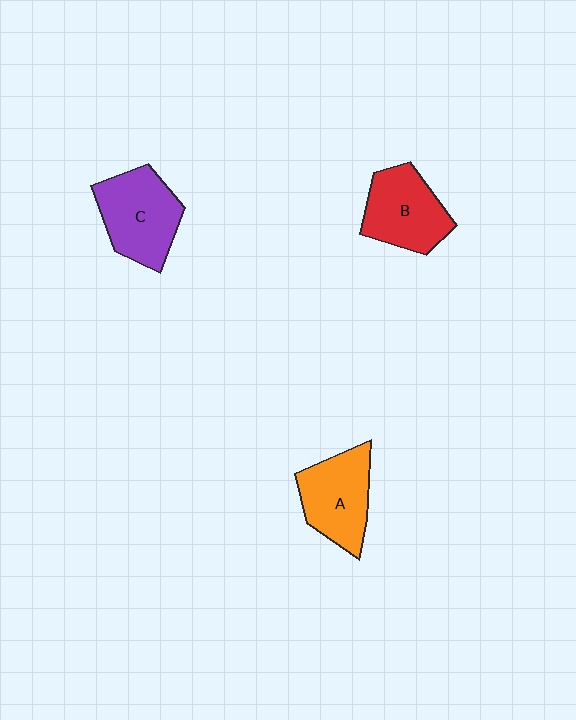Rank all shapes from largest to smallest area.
From largest to smallest: C (purple), A (orange), B (red).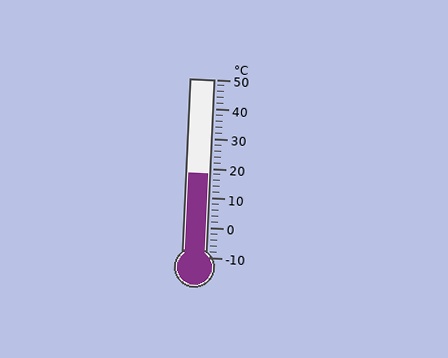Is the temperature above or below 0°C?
The temperature is above 0°C.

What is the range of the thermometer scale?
The thermometer scale ranges from -10°C to 50°C.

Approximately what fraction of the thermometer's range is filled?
The thermometer is filled to approximately 45% of its range.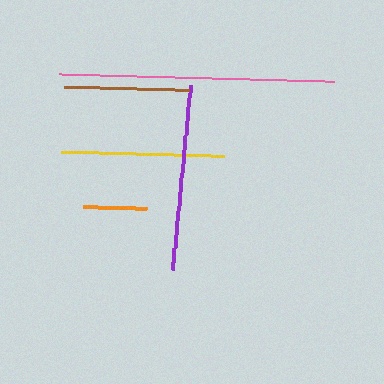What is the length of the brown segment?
The brown segment is approximately 125 pixels long.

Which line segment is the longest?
The pink line is the longest at approximately 275 pixels.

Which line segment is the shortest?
The orange line is the shortest at approximately 64 pixels.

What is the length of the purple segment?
The purple segment is approximately 185 pixels long.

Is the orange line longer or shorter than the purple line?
The purple line is longer than the orange line.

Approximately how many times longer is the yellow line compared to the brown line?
The yellow line is approximately 1.3 times the length of the brown line.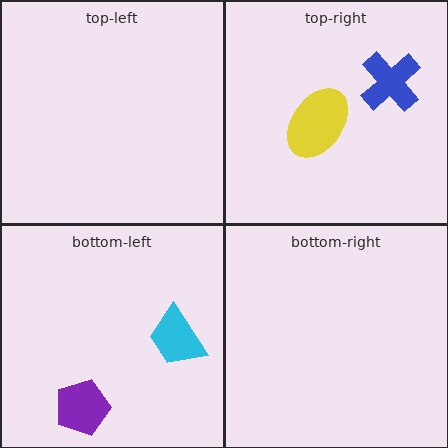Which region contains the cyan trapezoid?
The bottom-left region.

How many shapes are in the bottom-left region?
2.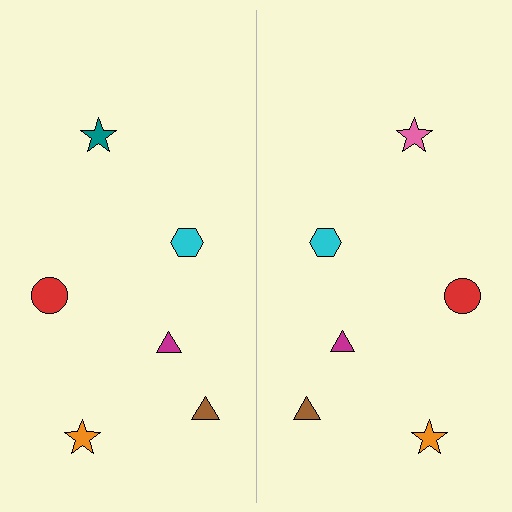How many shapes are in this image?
There are 12 shapes in this image.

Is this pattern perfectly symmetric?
No, the pattern is not perfectly symmetric. The pink star on the right side breaks the symmetry — its mirror counterpart is teal.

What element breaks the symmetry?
The pink star on the right side breaks the symmetry — its mirror counterpart is teal.